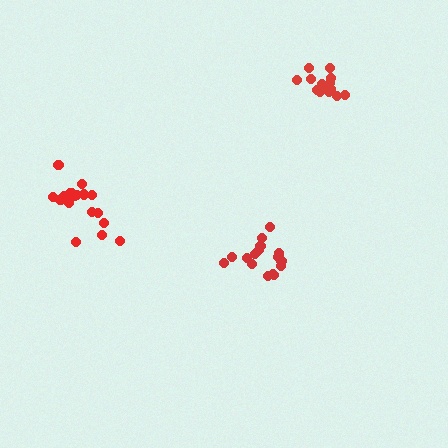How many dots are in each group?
Group 1: 17 dots, Group 2: 18 dots, Group 3: 14 dots (49 total).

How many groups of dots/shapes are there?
There are 3 groups.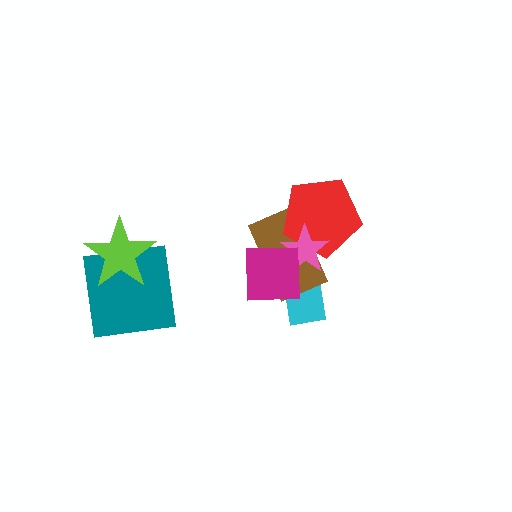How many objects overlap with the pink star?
4 objects overlap with the pink star.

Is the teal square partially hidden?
Yes, it is partially covered by another shape.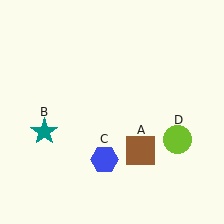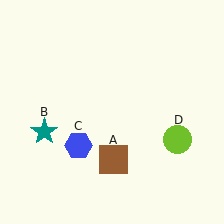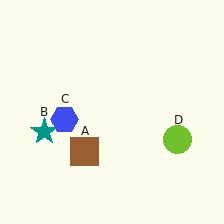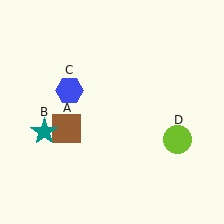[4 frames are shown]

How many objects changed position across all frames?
2 objects changed position: brown square (object A), blue hexagon (object C).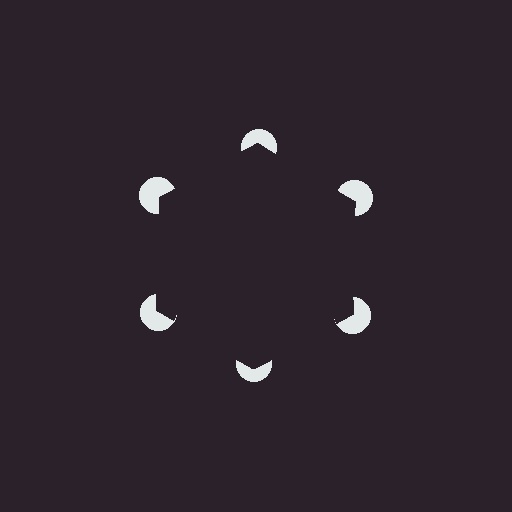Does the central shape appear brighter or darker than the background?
It typically appears slightly darker than the background, even though no actual brightness change is drawn.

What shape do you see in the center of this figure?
An illusory hexagon — its edges are inferred from the aligned wedge cuts in the pac-man discs, not physically drawn.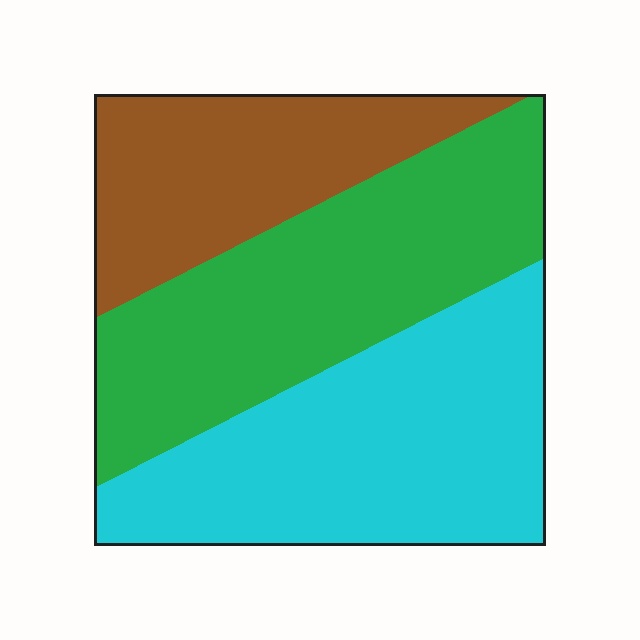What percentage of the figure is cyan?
Cyan covers roughly 40% of the figure.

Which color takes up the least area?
Brown, at roughly 25%.